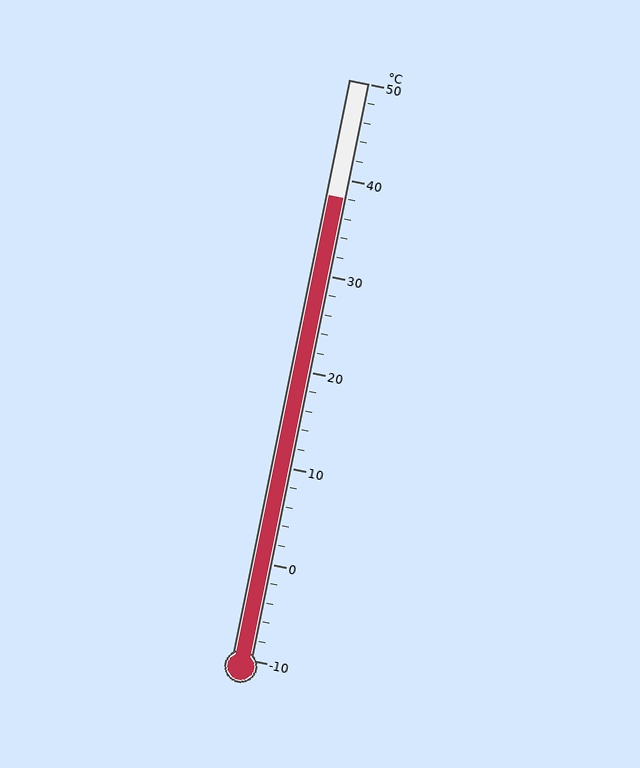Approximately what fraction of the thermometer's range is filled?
The thermometer is filled to approximately 80% of its range.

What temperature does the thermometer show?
The thermometer shows approximately 38°C.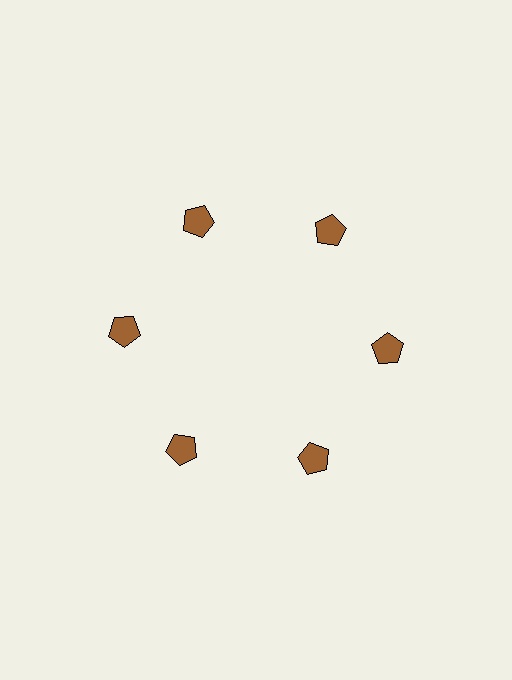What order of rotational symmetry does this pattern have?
This pattern has 6-fold rotational symmetry.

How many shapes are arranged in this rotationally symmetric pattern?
There are 6 shapes, arranged in 6 groups of 1.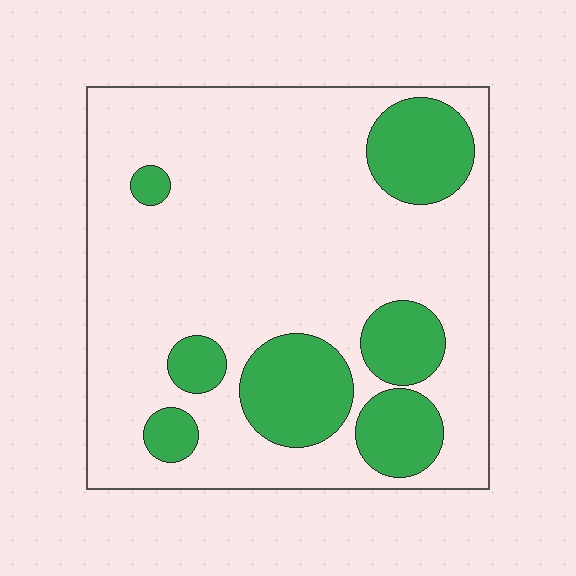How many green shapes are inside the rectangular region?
7.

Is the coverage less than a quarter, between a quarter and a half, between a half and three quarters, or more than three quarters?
Less than a quarter.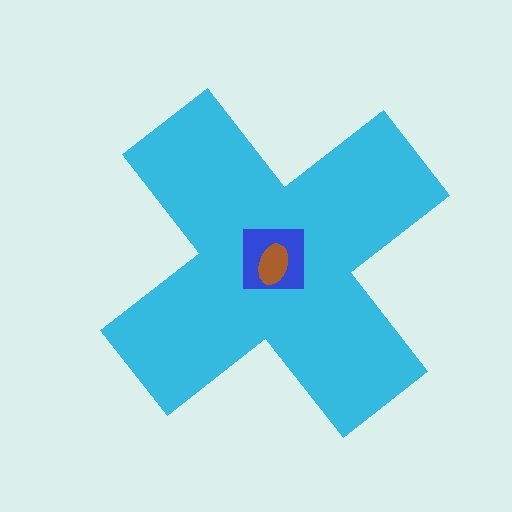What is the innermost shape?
The brown ellipse.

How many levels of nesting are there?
3.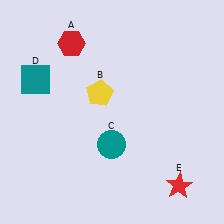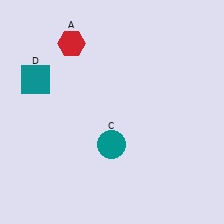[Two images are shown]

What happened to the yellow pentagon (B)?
The yellow pentagon (B) was removed in Image 2. It was in the top-left area of Image 1.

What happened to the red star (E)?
The red star (E) was removed in Image 2. It was in the bottom-right area of Image 1.